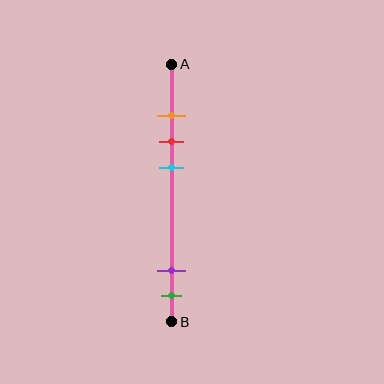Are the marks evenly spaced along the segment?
No, the marks are not evenly spaced.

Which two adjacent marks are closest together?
The orange and red marks are the closest adjacent pair.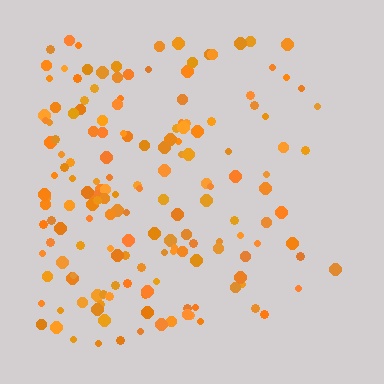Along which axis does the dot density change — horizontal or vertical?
Horizontal.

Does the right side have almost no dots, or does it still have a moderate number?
Still a moderate number, just noticeably fewer than the left.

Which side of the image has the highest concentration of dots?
The left.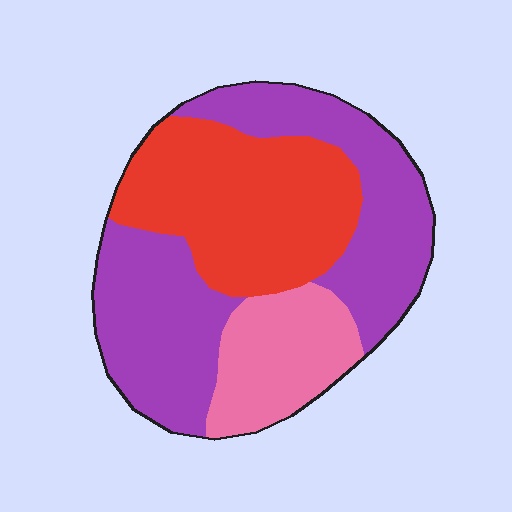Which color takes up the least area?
Pink, at roughly 20%.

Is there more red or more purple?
Purple.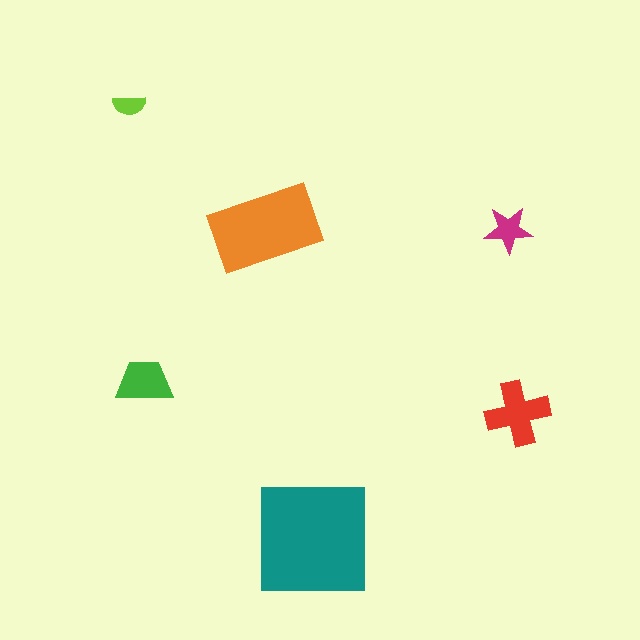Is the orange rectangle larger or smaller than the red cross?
Larger.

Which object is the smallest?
The lime semicircle.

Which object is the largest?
The teal square.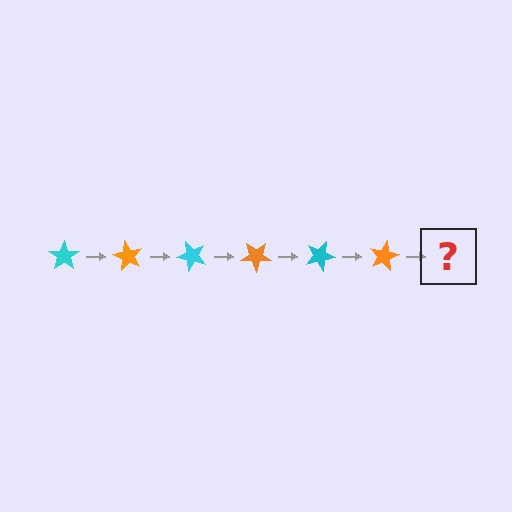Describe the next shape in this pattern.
It should be a cyan star, rotated 360 degrees from the start.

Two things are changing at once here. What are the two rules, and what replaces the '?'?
The two rules are that it rotates 60 degrees each step and the color cycles through cyan and orange. The '?' should be a cyan star, rotated 360 degrees from the start.